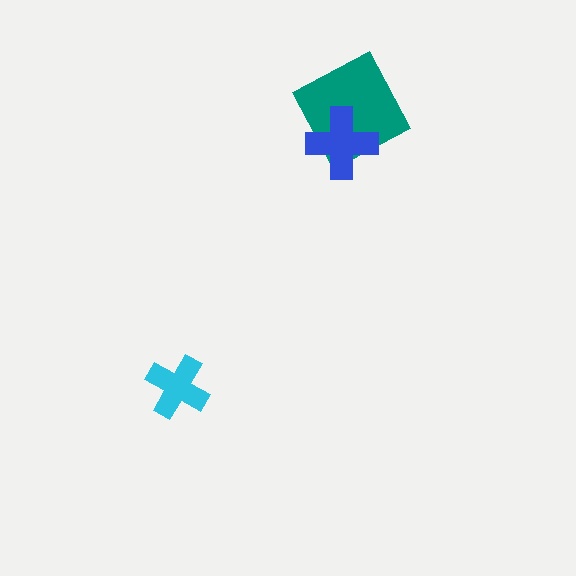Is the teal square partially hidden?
Yes, it is partially covered by another shape.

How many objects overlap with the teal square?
1 object overlaps with the teal square.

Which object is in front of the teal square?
The blue cross is in front of the teal square.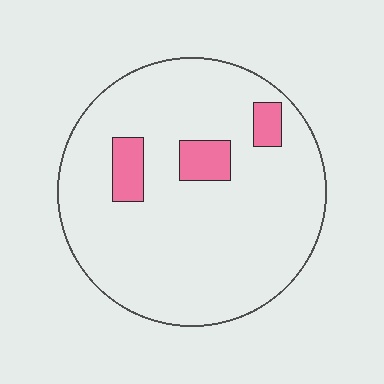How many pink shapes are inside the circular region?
3.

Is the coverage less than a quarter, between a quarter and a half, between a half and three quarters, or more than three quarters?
Less than a quarter.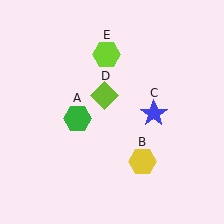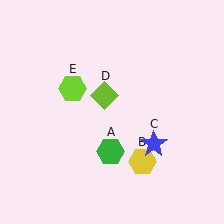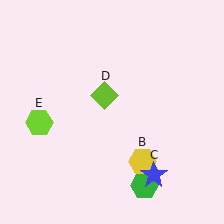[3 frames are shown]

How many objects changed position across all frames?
3 objects changed position: green hexagon (object A), blue star (object C), lime hexagon (object E).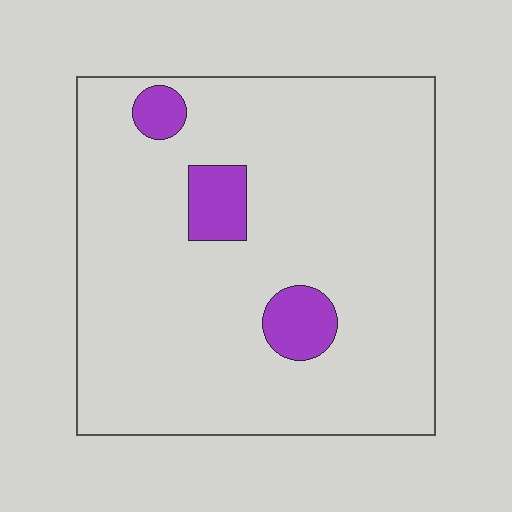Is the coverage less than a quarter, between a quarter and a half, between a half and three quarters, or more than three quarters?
Less than a quarter.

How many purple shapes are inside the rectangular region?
3.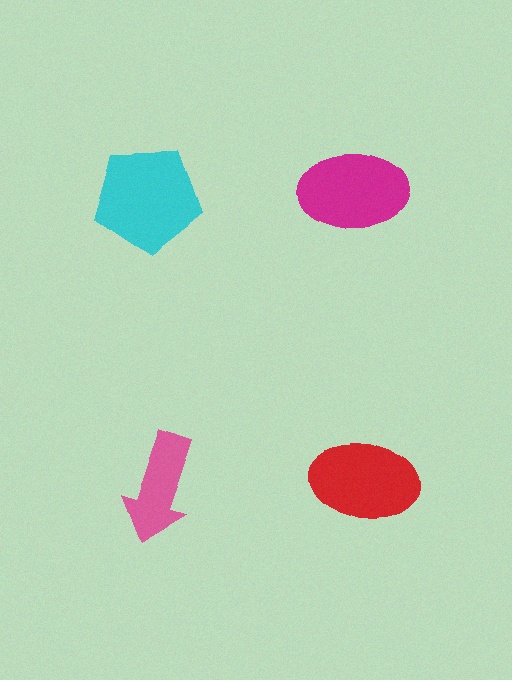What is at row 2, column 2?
A red ellipse.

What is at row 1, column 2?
A magenta ellipse.